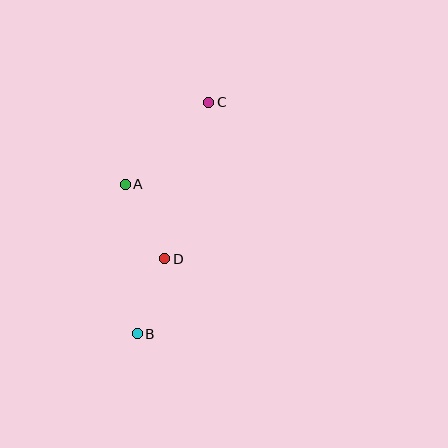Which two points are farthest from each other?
Points B and C are farthest from each other.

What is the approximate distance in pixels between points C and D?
The distance between C and D is approximately 162 pixels.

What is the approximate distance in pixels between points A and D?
The distance between A and D is approximately 84 pixels.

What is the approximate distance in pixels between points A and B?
The distance between A and B is approximately 150 pixels.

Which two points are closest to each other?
Points B and D are closest to each other.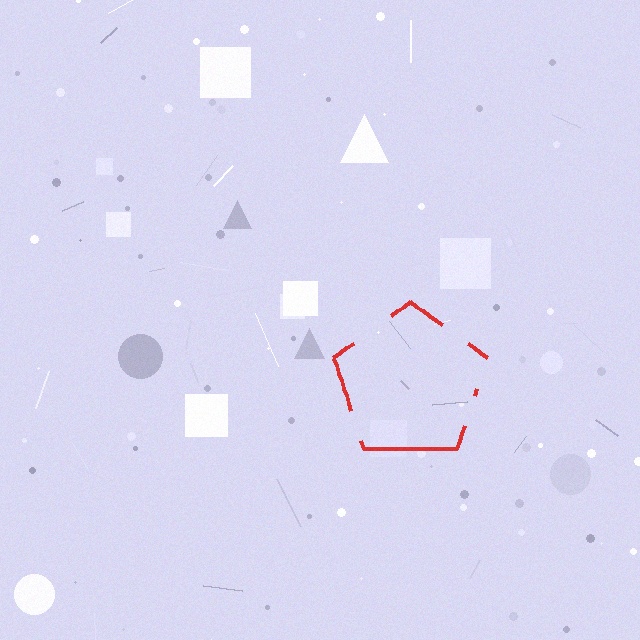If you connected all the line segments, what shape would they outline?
They would outline a pentagon.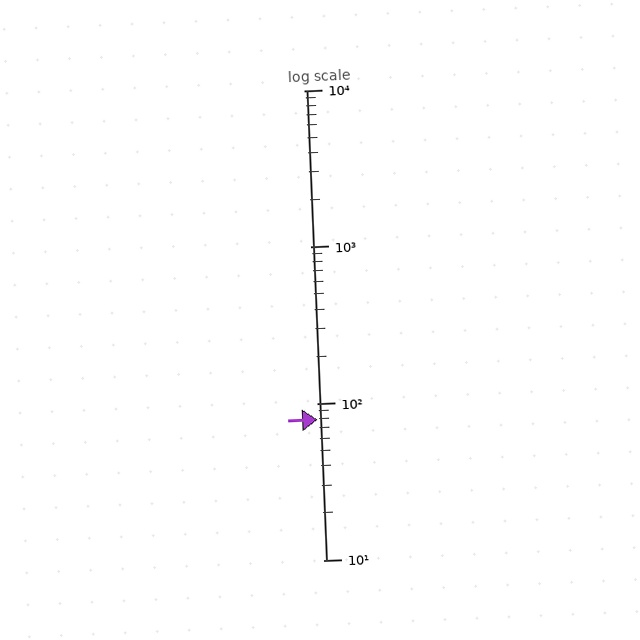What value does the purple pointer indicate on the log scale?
The pointer indicates approximately 79.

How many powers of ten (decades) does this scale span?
The scale spans 3 decades, from 10 to 10000.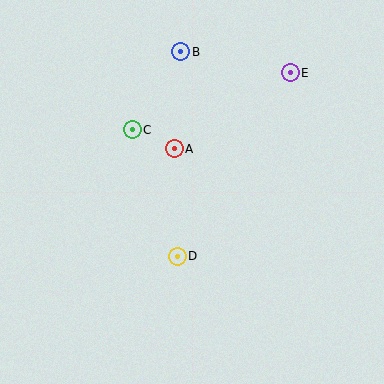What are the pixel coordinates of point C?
Point C is at (132, 130).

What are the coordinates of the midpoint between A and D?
The midpoint between A and D is at (176, 202).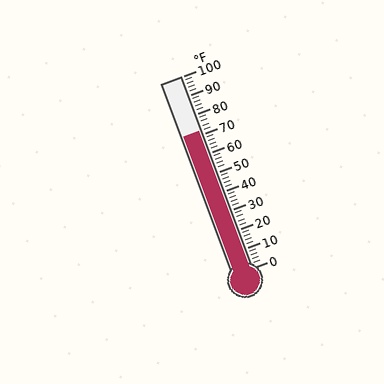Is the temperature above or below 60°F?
The temperature is above 60°F.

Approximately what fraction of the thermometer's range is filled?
The thermometer is filled to approximately 70% of its range.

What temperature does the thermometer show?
The thermometer shows approximately 72°F.